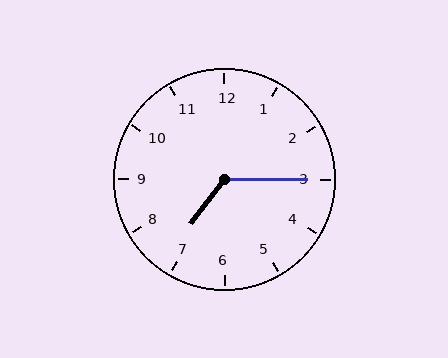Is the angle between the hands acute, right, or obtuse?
It is obtuse.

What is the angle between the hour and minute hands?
Approximately 128 degrees.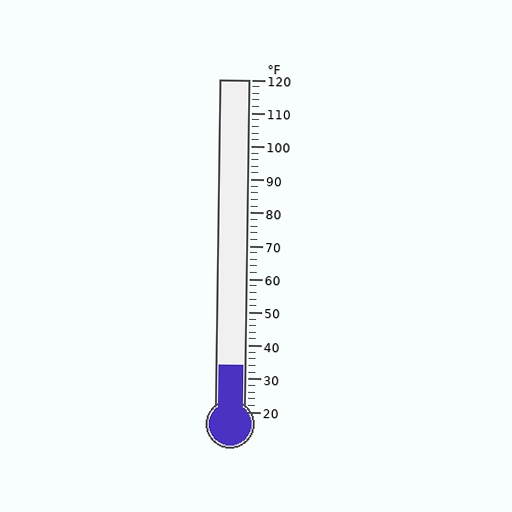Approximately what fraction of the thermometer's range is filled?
The thermometer is filled to approximately 15% of its range.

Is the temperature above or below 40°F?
The temperature is below 40°F.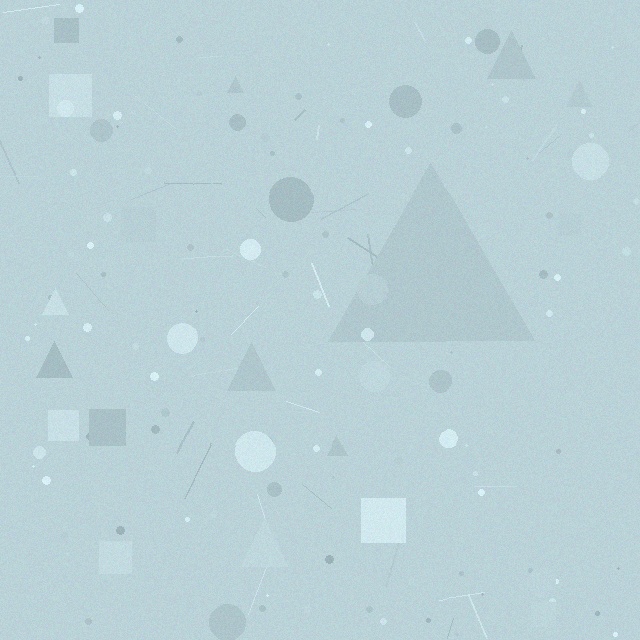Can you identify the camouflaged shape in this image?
The camouflaged shape is a triangle.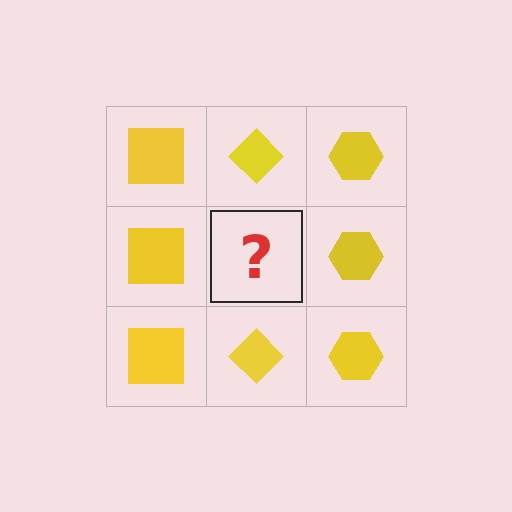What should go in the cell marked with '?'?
The missing cell should contain a yellow diamond.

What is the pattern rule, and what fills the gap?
The rule is that each column has a consistent shape. The gap should be filled with a yellow diamond.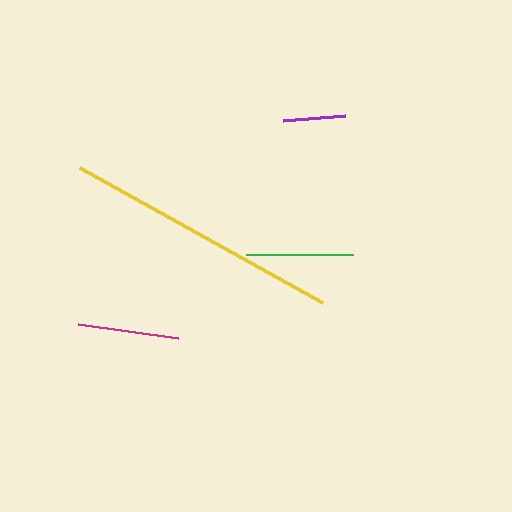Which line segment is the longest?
The yellow line is the longest at approximately 279 pixels.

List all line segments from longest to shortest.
From longest to shortest: yellow, green, magenta, purple.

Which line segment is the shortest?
The purple line is the shortest at approximately 63 pixels.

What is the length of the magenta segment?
The magenta segment is approximately 100 pixels long.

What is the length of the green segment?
The green segment is approximately 108 pixels long.